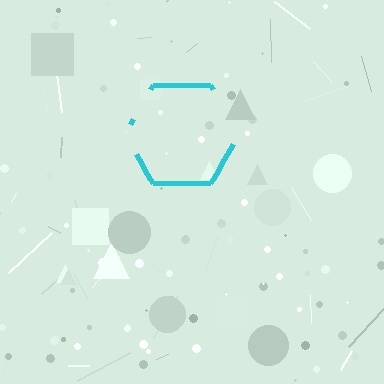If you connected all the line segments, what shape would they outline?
They would outline a hexagon.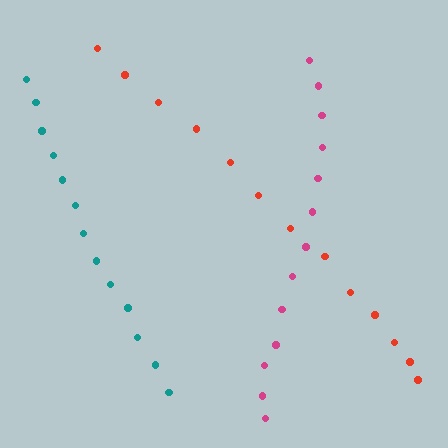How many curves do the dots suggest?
There are 3 distinct paths.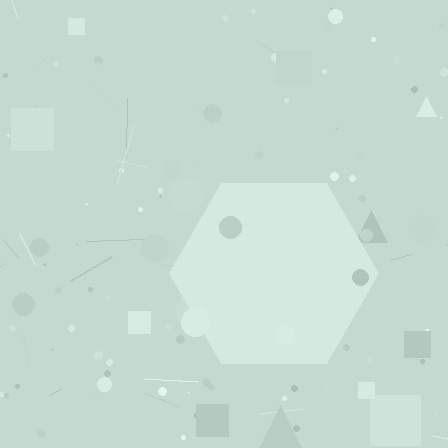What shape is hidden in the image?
A hexagon is hidden in the image.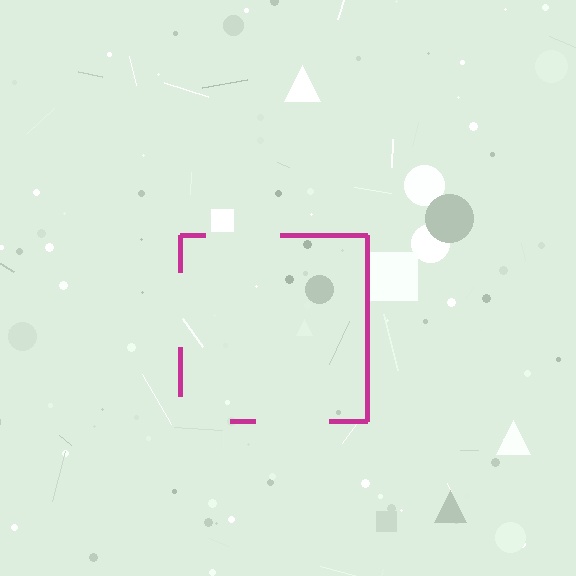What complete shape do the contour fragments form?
The contour fragments form a square.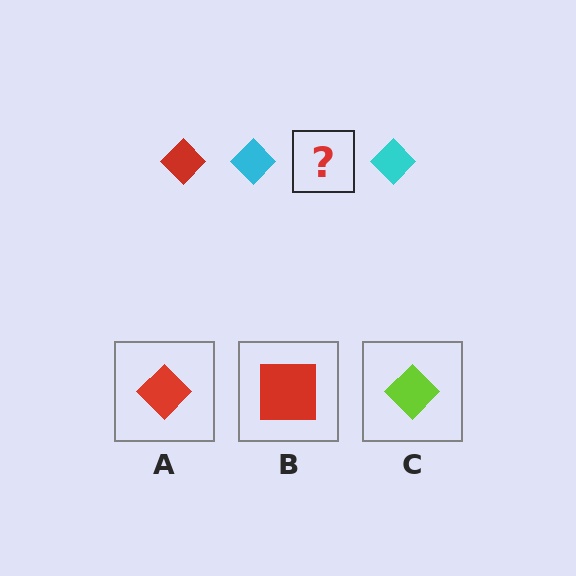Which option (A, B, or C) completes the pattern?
A.